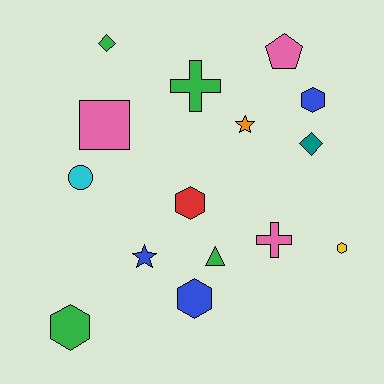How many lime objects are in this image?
There are no lime objects.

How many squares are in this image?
There is 1 square.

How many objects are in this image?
There are 15 objects.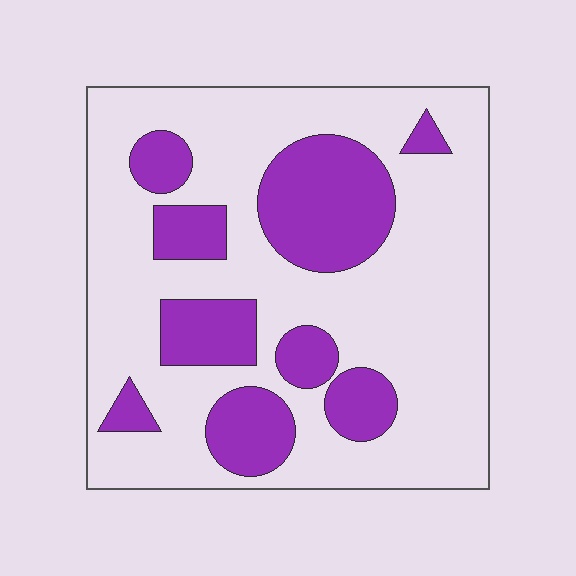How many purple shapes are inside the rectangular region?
9.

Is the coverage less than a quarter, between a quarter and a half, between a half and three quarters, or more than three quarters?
Between a quarter and a half.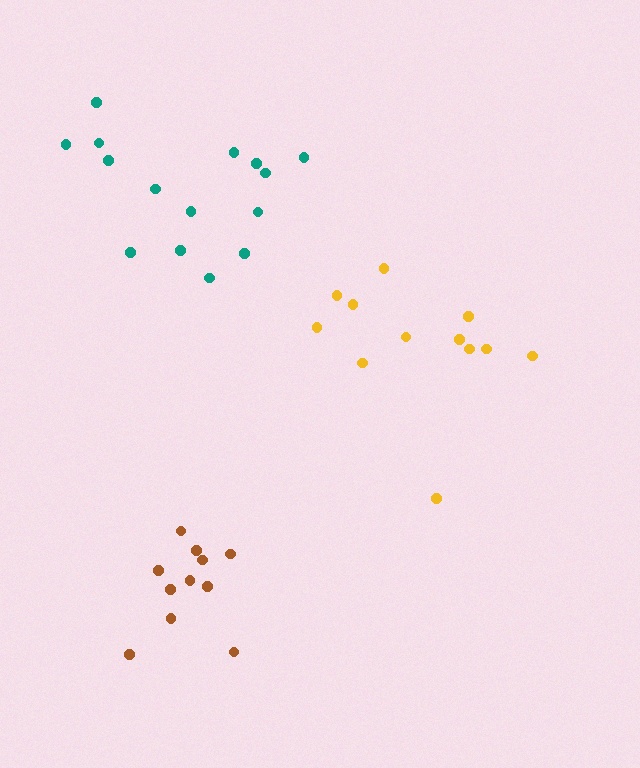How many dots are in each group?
Group 1: 12 dots, Group 2: 15 dots, Group 3: 11 dots (38 total).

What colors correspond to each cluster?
The clusters are colored: yellow, teal, brown.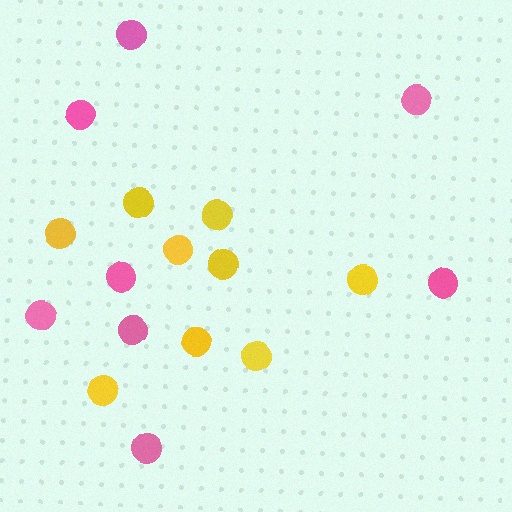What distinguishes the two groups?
There are 2 groups: one group of pink circles (8) and one group of yellow circles (9).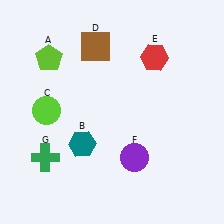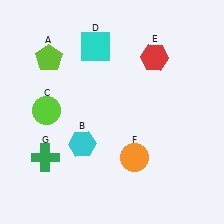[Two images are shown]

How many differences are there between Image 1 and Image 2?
There are 3 differences between the two images.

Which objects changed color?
B changed from teal to cyan. D changed from brown to cyan. F changed from purple to orange.